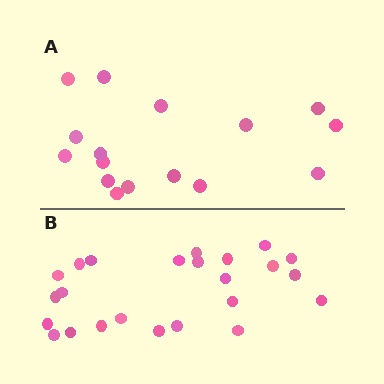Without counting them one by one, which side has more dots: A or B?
Region B (the bottom region) has more dots.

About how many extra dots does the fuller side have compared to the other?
Region B has roughly 8 or so more dots than region A.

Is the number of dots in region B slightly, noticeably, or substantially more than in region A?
Region B has substantially more. The ratio is roughly 1.5 to 1.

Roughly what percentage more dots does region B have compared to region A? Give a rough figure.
About 50% more.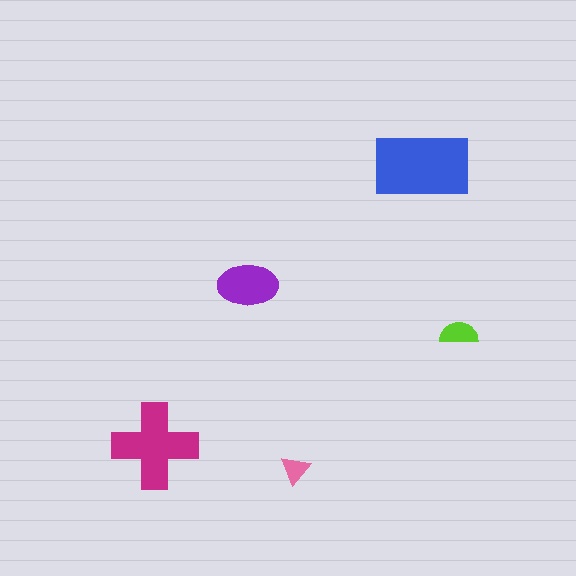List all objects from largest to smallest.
The blue rectangle, the magenta cross, the purple ellipse, the lime semicircle, the pink triangle.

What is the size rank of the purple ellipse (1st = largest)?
3rd.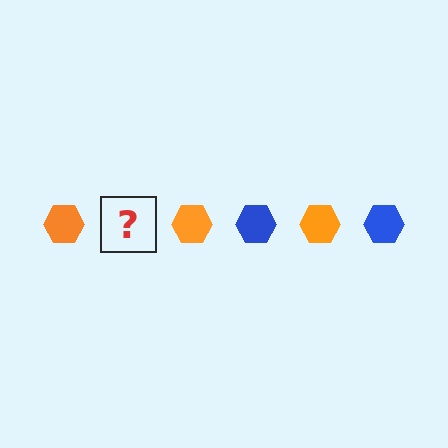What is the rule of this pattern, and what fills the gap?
The rule is that the pattern cycles through orange, blue hexagons. The gap should be filled with a blue hexagon.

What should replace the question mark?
The question mark should be replaced with a blue hexagon.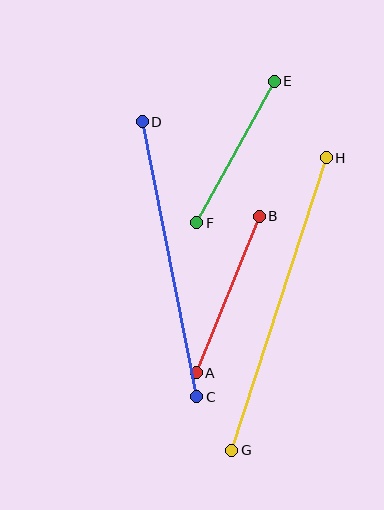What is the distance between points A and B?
The distance is approximately 169 pixels.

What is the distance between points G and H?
The distance is approximately 307 pixels.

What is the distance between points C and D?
The distance is approximately 280 pixels.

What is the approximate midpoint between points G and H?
The midpoint is at approximately (279, 304) pixels.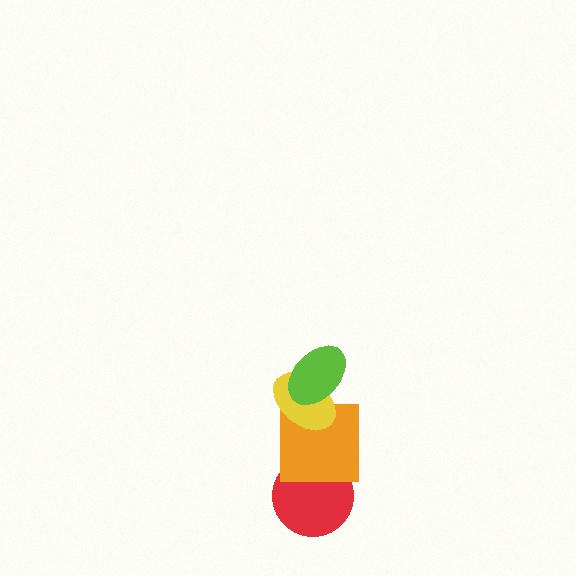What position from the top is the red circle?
The red circle is 4th from the top.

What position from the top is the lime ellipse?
The lime ellipse is 1st from the top.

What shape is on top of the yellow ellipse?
The lime ellipse is on top of the yellow ellipse.